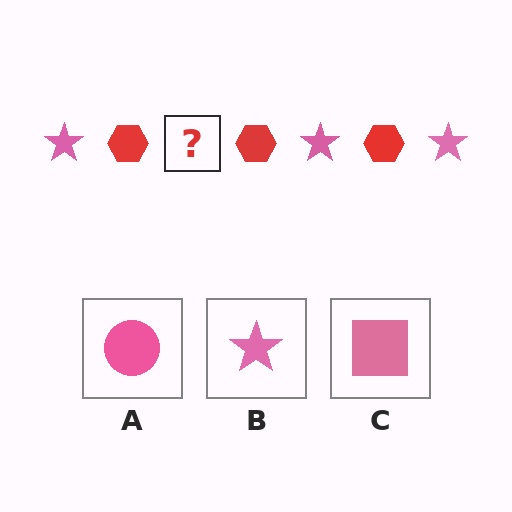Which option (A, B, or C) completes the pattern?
B.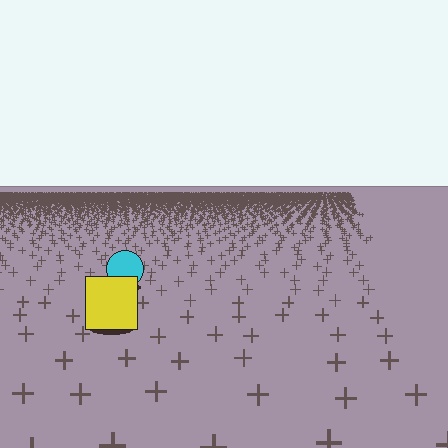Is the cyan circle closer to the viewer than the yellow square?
No. The yellow square is closer — you can tell from the texture gradient: the ground texture is coarser near it.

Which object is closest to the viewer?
The yellow square is closest. The texture marks near it are larger and more spread out.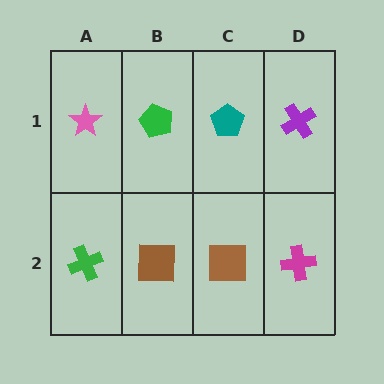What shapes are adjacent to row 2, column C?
A teal pentagon (row 1, column C), a brown square (row 2, column B), a magenta cross (row 2, column D).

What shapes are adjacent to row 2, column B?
A green pentagon (row 1, column B), a green cross (row 2, column A), a brown square (row 2, column C).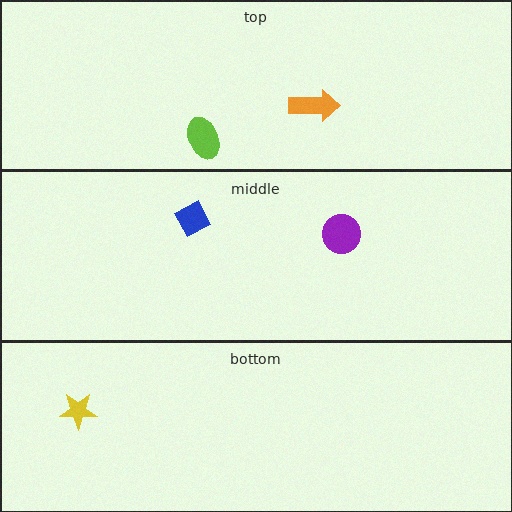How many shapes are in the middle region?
2.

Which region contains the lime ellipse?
The top region.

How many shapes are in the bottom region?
1.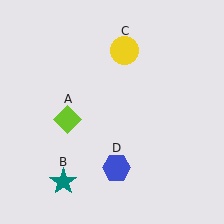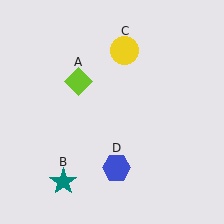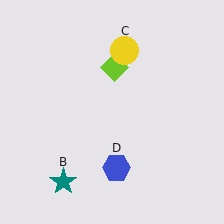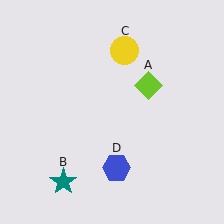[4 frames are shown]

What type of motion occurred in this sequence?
The lime diamond (object A) rotated clockwise around the center of the scene.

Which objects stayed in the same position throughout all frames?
Teal star (object B) and yellow circle (object C) and blue hexagon (object D) remained stationary.